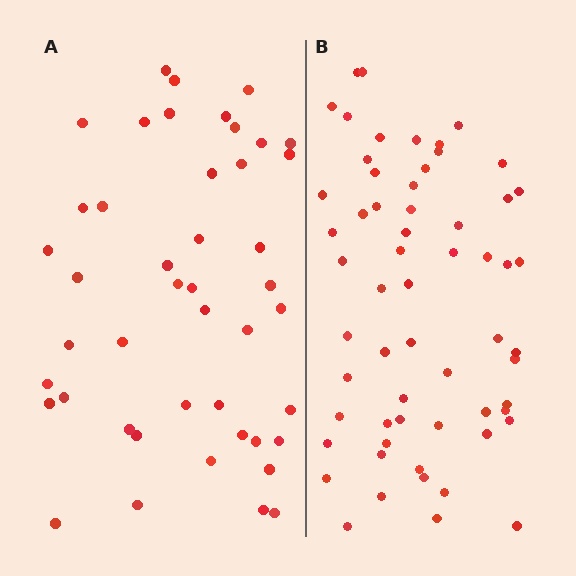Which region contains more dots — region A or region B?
Region B (the right region) has more dots.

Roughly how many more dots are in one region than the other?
Region B has approximately 15 more dots than region A.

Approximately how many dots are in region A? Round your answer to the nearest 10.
About 40 dots. (The exact count is 45, which rounds to 40.)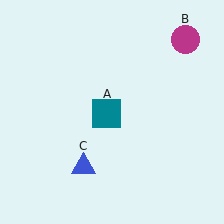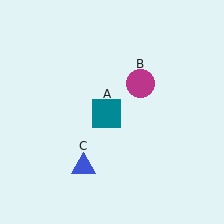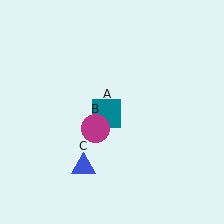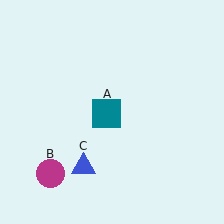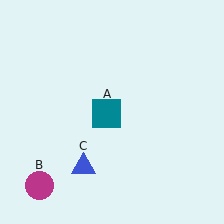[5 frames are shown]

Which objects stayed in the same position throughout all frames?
Teal square (object A) and blue triangle (object C) remained stationary.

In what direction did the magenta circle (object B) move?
The magenta circle (object B) moved down and to the left.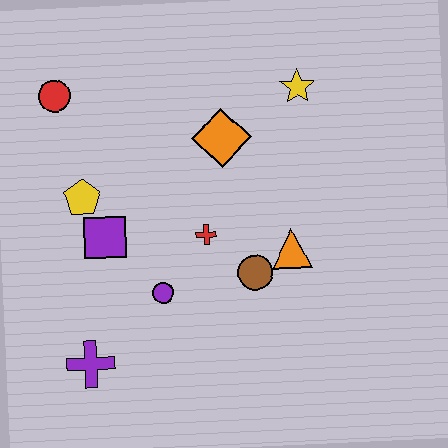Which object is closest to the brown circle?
The orange triangle is closest to the brown circle.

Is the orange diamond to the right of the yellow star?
No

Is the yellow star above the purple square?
Yes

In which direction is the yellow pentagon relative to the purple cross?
The yellow pentagon is above the purple cross.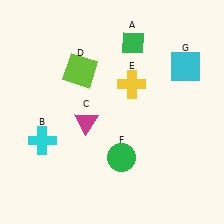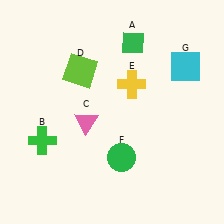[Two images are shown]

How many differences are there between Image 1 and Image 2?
There are 2 differences between the two images.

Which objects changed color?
B changed from cyan to green. C changed from magenta to pink.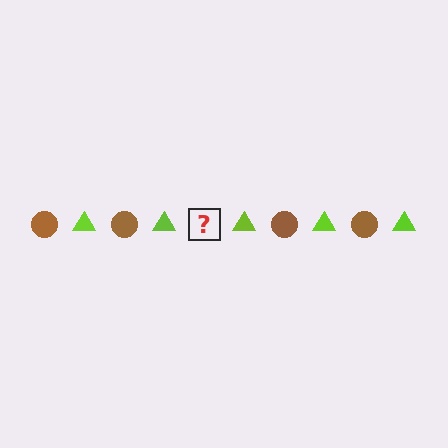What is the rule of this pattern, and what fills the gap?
The rule is that the pattern alternates between brown circle and lime triangle. The gap should be filled with a brown circle.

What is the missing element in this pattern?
The missing element is a brown circle.